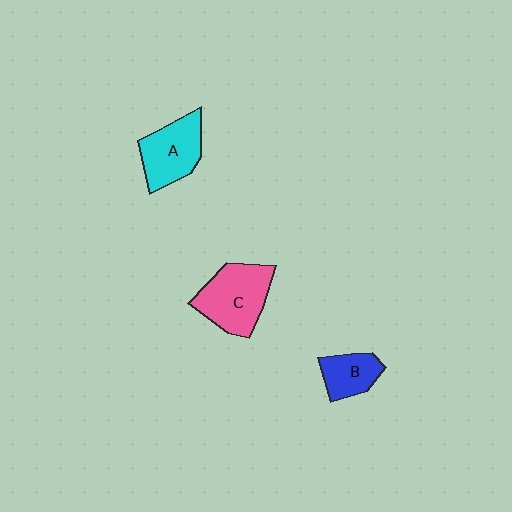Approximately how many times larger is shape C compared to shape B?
Approximately 1.8 times.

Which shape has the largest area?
Shape C (pink).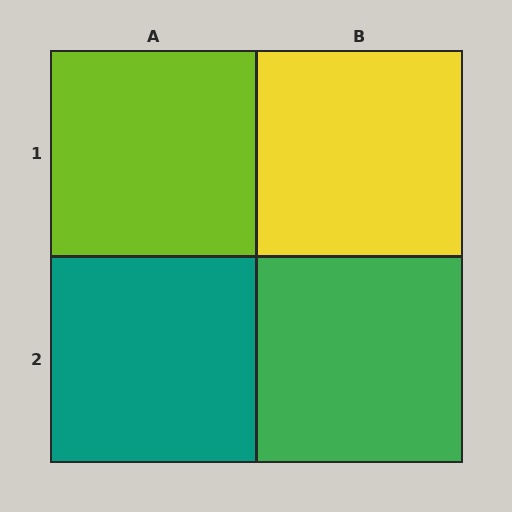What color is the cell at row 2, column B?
Green.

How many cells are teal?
1 cell is teal.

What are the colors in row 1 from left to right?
Lime, yellow.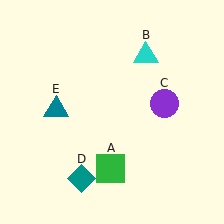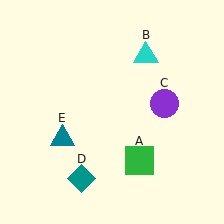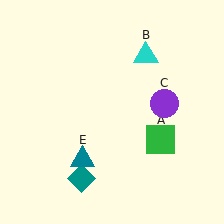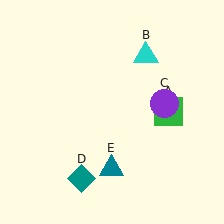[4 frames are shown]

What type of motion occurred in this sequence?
The green square (object A), teal triangle (object E) rotated counterclockwise around the center of the scene.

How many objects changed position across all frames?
2 objects changed position: green square (object A), teal triangle (object E).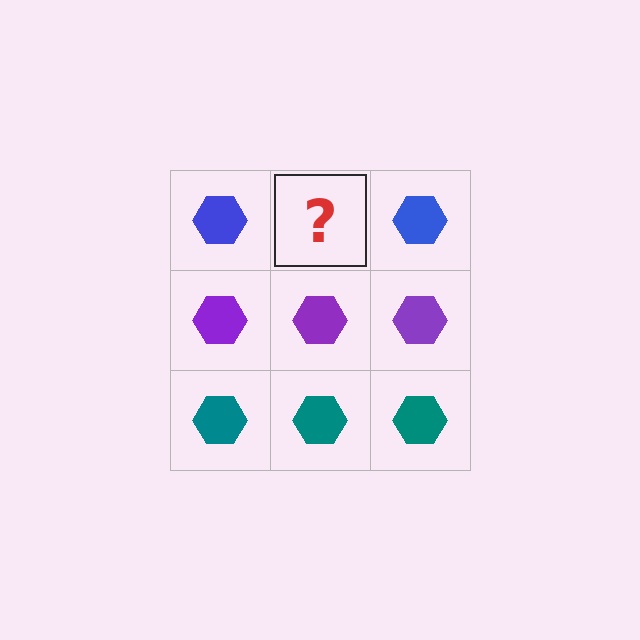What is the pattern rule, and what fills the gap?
The rule is that each row has a consistent color. The gap should be filled with a blue hexagon.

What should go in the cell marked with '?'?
The missing cell should contain a blue hexagon.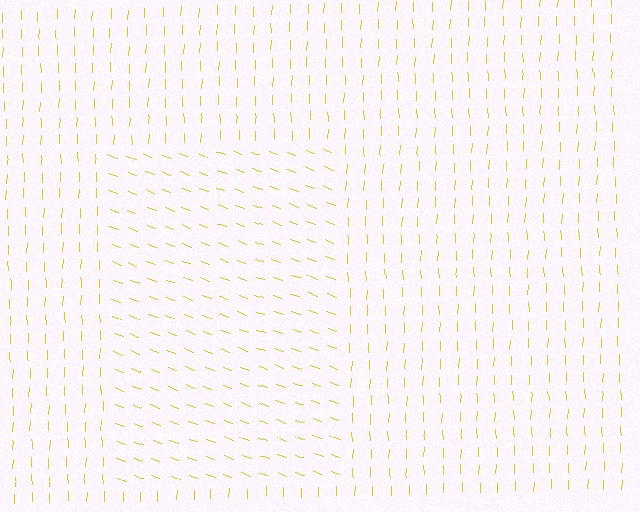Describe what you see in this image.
The image is filled with small yellow line segments. A rectangle region in the image has lines oriented differently from the surrounding lines, creating a visible texture boundary.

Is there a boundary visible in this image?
Yes, there is a texture boundary formed by a change in line orientation.